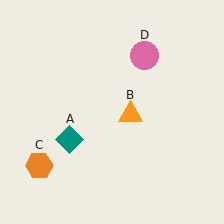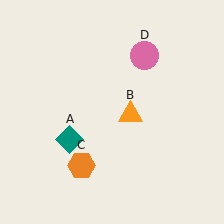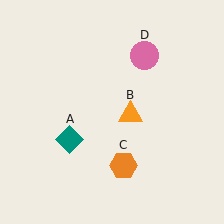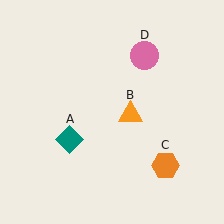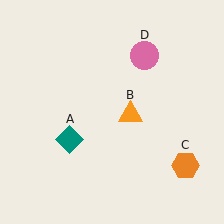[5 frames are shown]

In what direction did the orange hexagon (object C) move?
The orange hexagon (object C) moved right.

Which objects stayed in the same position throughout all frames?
Teal diamond (object A) and orange triangle (object B) and pink circle (object D) remained stationary.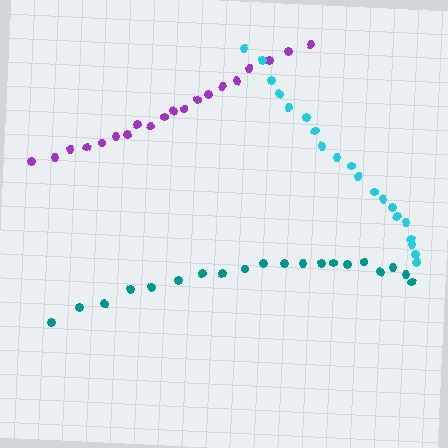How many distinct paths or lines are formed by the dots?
There are 3 distinct paths.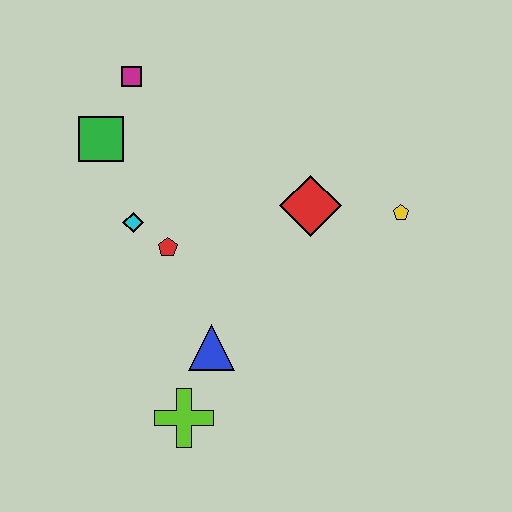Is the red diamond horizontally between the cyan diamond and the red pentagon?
No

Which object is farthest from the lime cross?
The magenta square is farthest from the lime cross.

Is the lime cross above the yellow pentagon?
No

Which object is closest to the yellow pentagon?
The red diamond is closest to the yellow pentagon.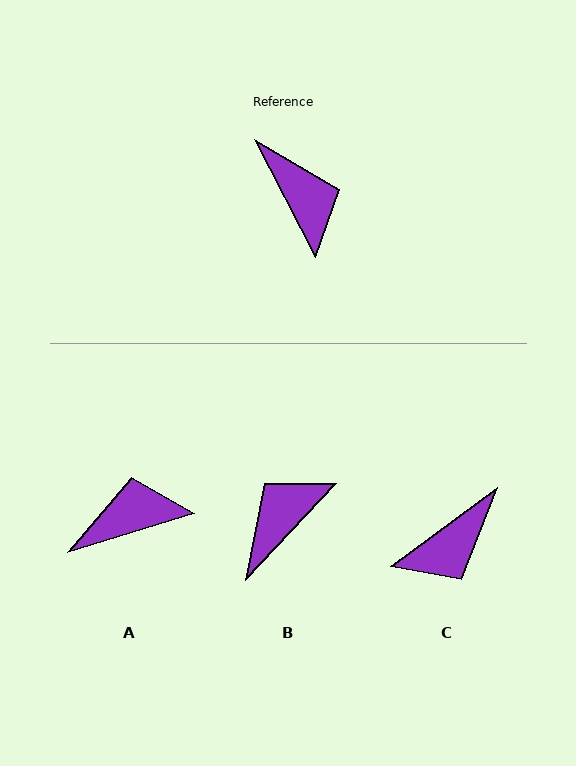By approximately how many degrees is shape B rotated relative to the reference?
Approximately 109 degrees counter-clockwise.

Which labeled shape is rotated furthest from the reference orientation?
B, about 109 degrees away.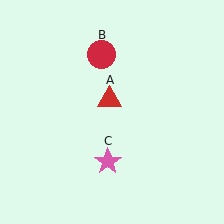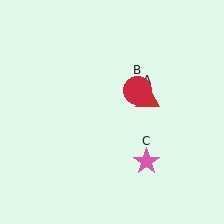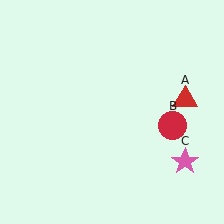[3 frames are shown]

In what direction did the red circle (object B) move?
The red circle (object B) moved down and to the right.